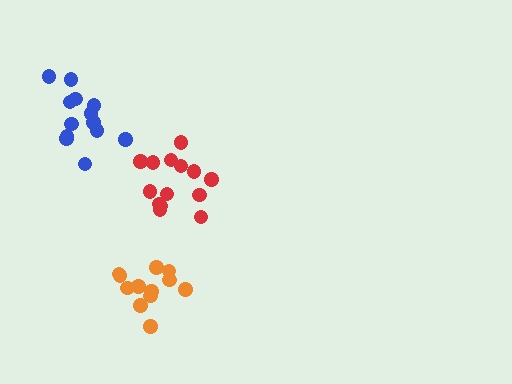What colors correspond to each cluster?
The clusters are colored: red, blue, orange.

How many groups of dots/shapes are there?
There are 3 groups.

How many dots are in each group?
Group 1: 14 dots, Group 2: 13 dots, Group 3: 12 dots (39 total).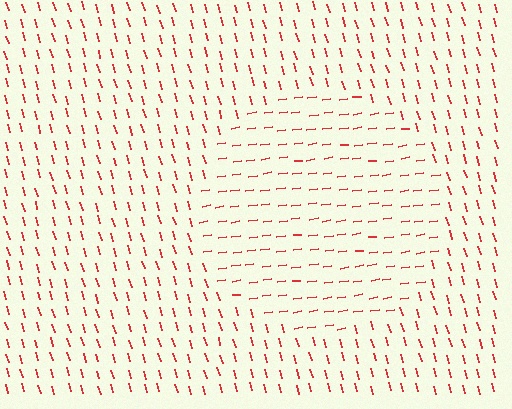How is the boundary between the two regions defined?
The boundary is defined purely by a change in line orientation (approximately 82 degrees difference). All lines are the same color and thickness.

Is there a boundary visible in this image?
Yes, there is a texture boundary formed by a change in line orientation.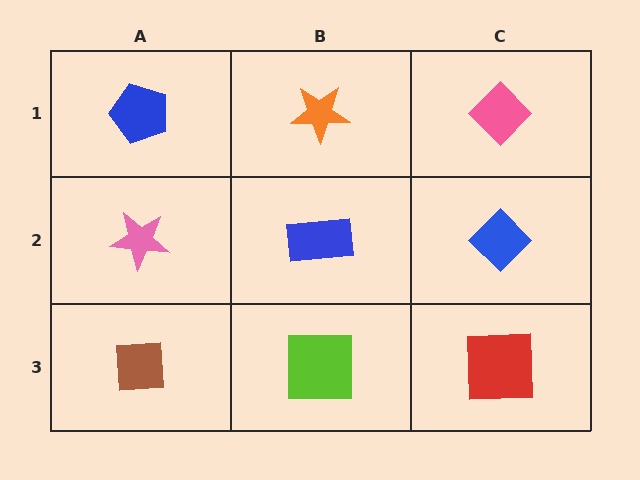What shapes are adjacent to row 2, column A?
A blue pentagon (row 1, column A), a brown square (row 3, column A), a blue rectangle (row 2, column B).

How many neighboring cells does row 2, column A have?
3.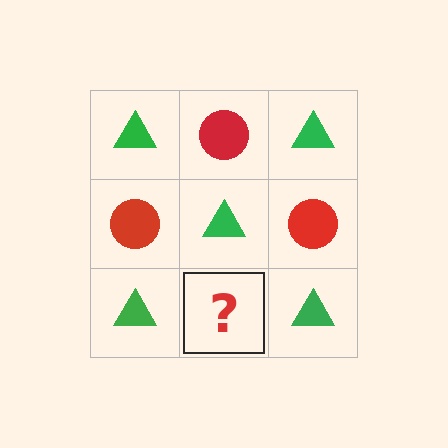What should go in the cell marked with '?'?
The missing cell should contain a red circle.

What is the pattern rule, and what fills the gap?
The rule is that it alternates green triangle and red circle in a checkerboard pattern. The gap should be filled with a red circle.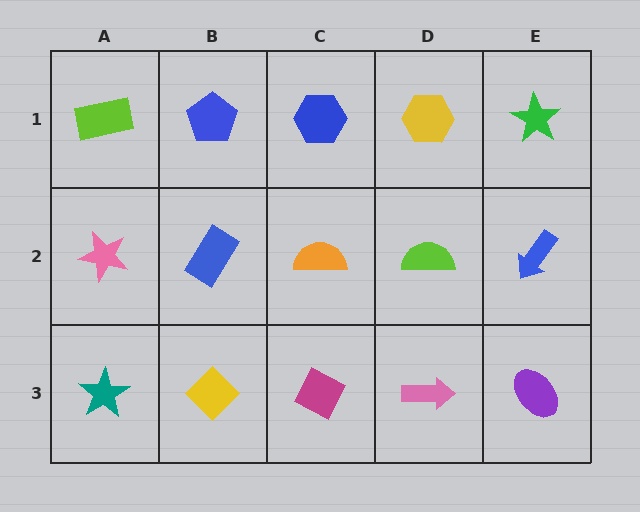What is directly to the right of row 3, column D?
A purple ellipse.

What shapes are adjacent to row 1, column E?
A blue arrow (row 2, column E), a yellow hexagon (row 1, column D).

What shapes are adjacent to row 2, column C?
A blue hexagon (row 1, column C), a magenta diamond (row 3, column C), a blue rectangle (row 2, column B), a lime semicircle (row 2, column D).